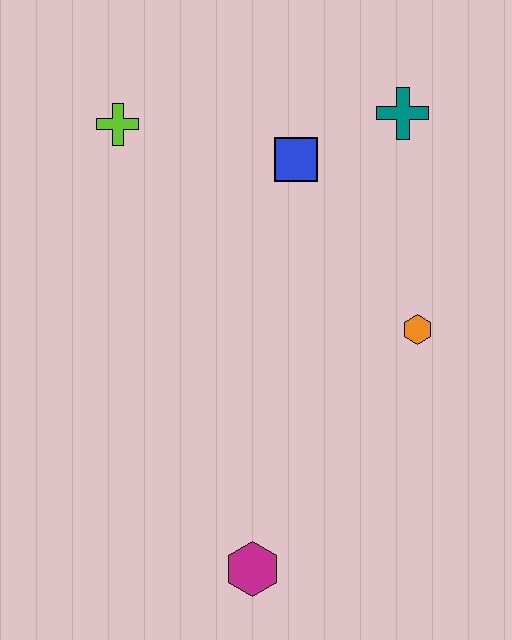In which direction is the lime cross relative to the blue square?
The lime cross is to the left of the blue square.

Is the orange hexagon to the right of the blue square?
Yes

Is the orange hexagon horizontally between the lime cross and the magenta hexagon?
No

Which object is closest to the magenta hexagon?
The orange hexagon is closest to the magenta hexagon.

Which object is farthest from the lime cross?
The magenta hexagon is farthest from the lime cross.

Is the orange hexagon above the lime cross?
No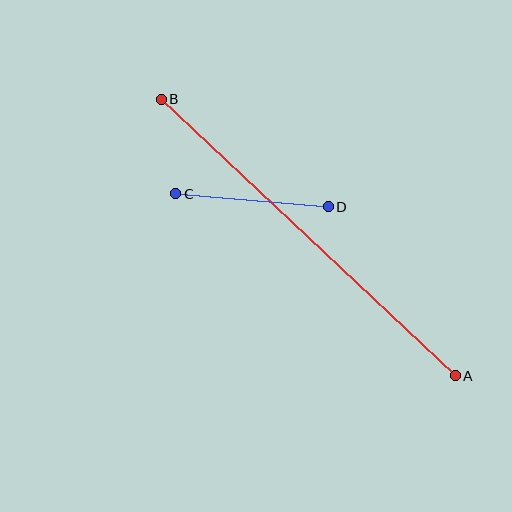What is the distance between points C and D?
The distance is approximately 153 pixels.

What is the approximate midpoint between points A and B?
The midpoint is at approximately (308, 238) pixels.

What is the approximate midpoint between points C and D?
The midpoint is at approximately (252, 200) pixels.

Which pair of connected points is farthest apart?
Points A and B are farthest apart.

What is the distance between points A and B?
The distance is approximately 404 pixels.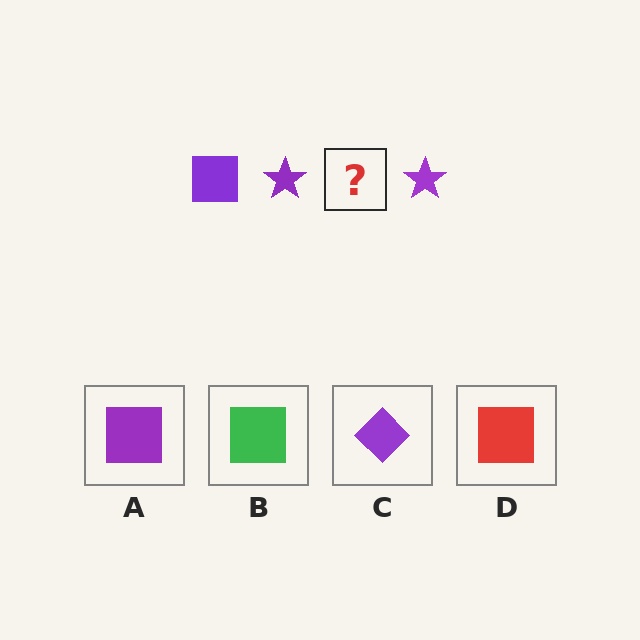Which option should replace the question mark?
Option A.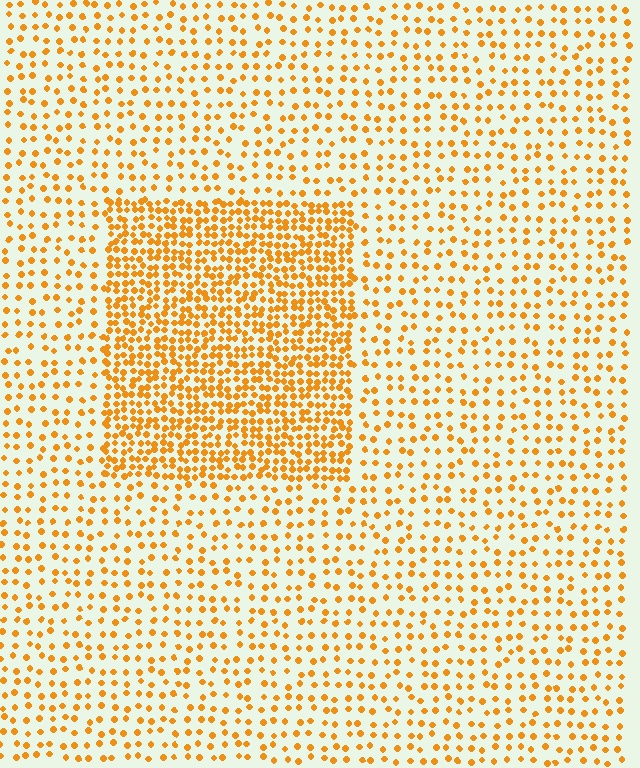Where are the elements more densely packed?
The elements are more densely packed inside the rectangle boundary.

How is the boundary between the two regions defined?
The boundary is defined by a change in element density (approximately 2.4x ratio). All elements are the same color, size, and shape.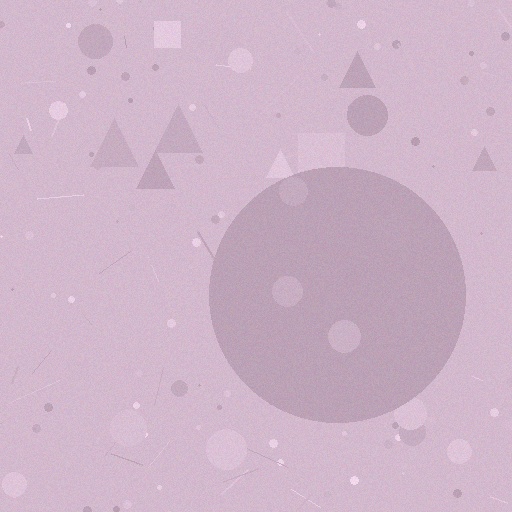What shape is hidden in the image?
A circle is hidden in the image.